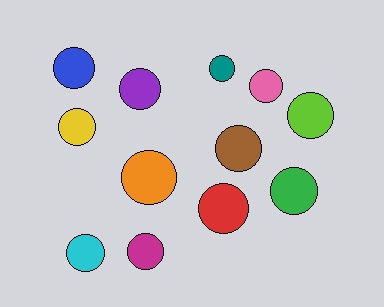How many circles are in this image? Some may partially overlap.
There are 12 circles.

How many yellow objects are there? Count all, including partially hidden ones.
There is 1 yellow object.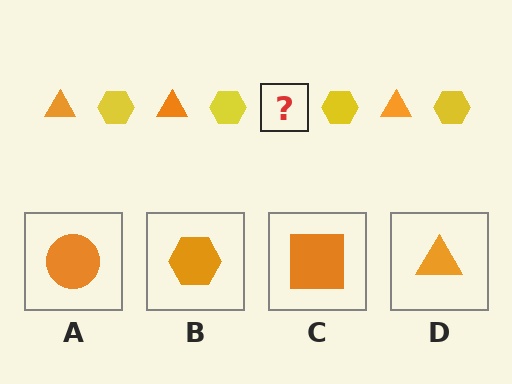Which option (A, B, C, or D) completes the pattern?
D.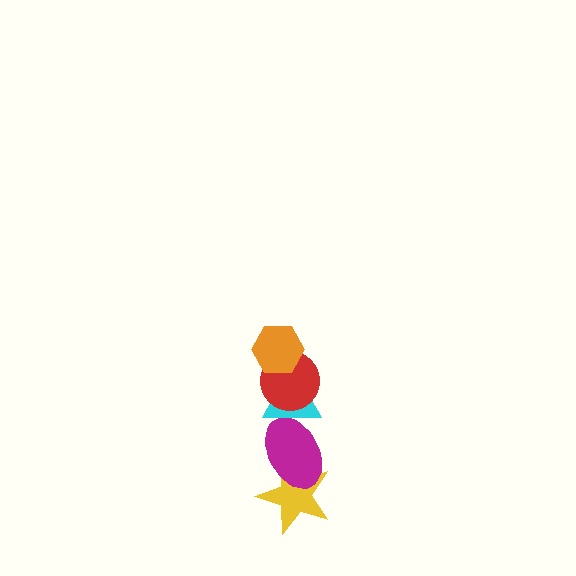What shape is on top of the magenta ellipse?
The cyan triangle is on top of the magenta ellipse.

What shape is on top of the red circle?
The orange hexagon is on top of the red circle.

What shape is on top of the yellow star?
The magenta ellipse is on top of the yellow star.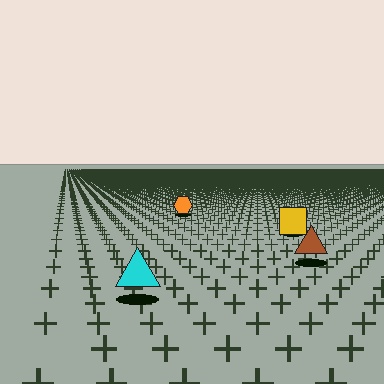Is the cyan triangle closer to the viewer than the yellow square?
Yes. The cyan triangle is closer — you can tell from the texture gradient: the ground texture is coarser near it.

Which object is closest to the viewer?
The cyan triangle is closest. The texture marks near it are larger and more spread out.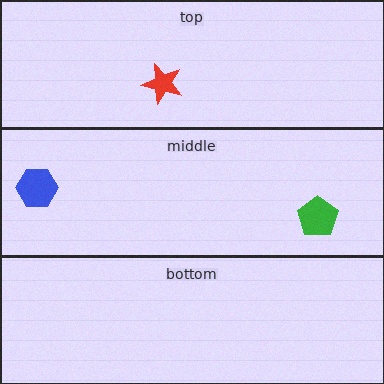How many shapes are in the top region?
1.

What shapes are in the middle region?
The blue hexagon, the green pentagon.